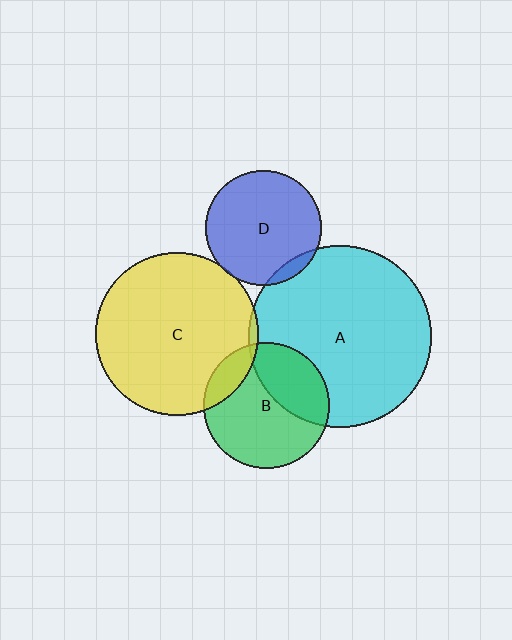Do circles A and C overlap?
Yes.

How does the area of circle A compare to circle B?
Approximately 2.1 times.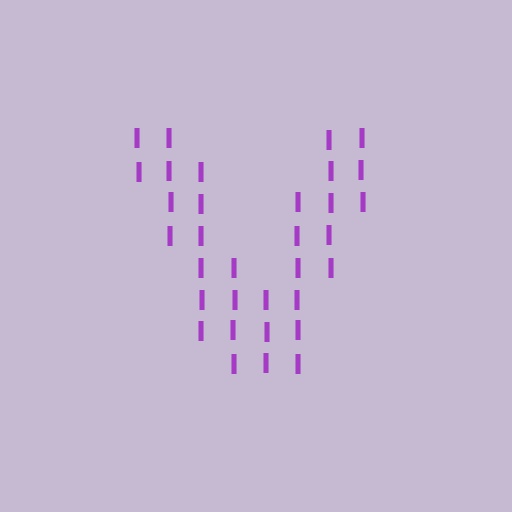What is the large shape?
The large shape is the letter V.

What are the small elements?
The small elements are letter I's.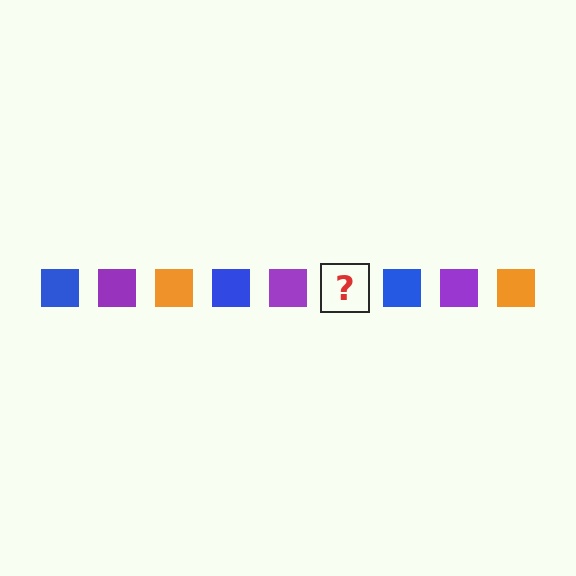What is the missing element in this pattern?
The missing element is an orange square.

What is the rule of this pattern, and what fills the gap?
The rule is that the pattern cycles through blue, purple, orange squares. The gap should be filled with an orange square.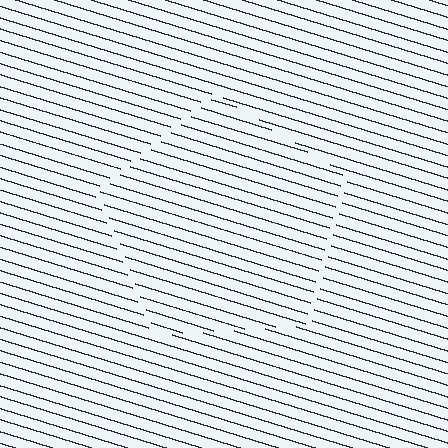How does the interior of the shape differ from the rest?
The interior of the shape contains the same grating, shifted by half a period — the contour is defined by the phase discontinuity where line-ends from the inner and outer gratings abut.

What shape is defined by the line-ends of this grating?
An illusory pentagon. The interior of the shape contains the same grating, shifted by half a period — the contour is defined by the phase discontinuity where line-ends from the inner and outer gratings abut.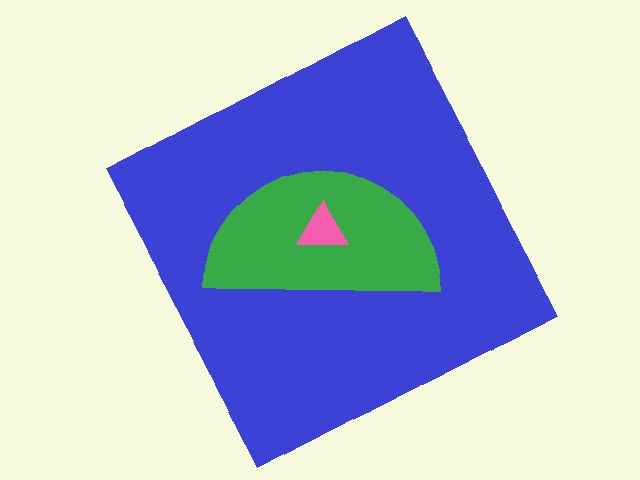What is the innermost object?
The pink triangle.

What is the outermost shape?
The blue square.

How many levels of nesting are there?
3.